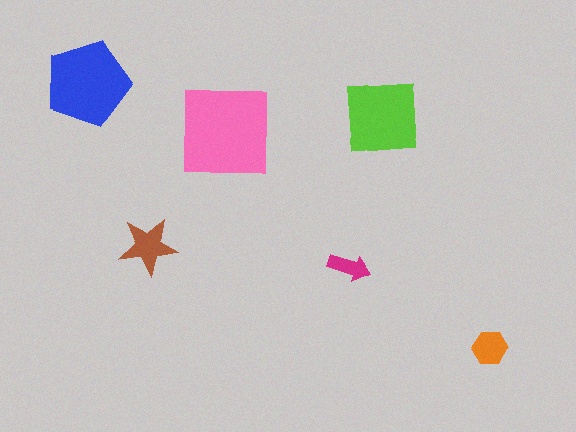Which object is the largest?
The pink square.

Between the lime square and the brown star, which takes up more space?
The lime square.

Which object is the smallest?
The magenta arrow.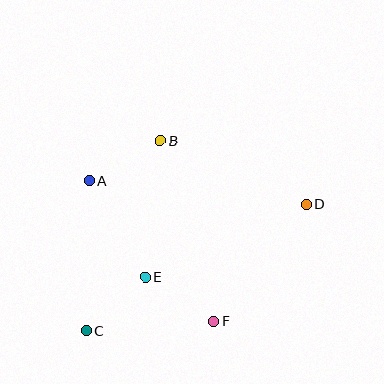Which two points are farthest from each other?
Points C and D are farthest from each other.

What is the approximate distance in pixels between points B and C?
The distance between B and C is approximately 204 pixels.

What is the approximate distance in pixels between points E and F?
The distance between E and F is approximately 81 pixels.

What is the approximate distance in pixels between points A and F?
The distance between A and F is approximately 188 pixels.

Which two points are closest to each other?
Points C and E are closest to each other.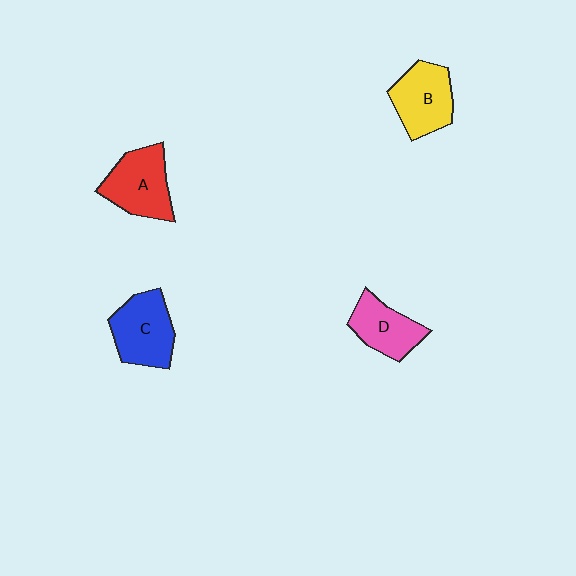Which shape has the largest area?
Shape C (blue).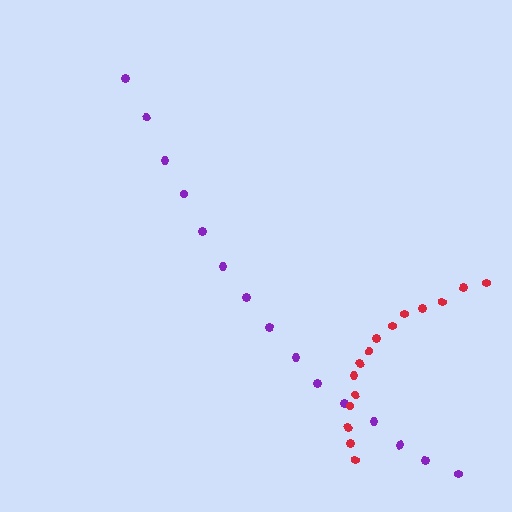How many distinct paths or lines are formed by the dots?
There are 2 distinct paths.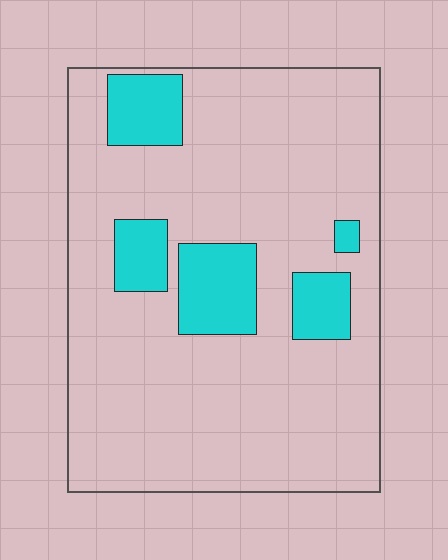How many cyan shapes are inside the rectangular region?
5.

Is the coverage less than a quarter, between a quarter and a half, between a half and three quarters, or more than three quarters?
Less than a quarter.